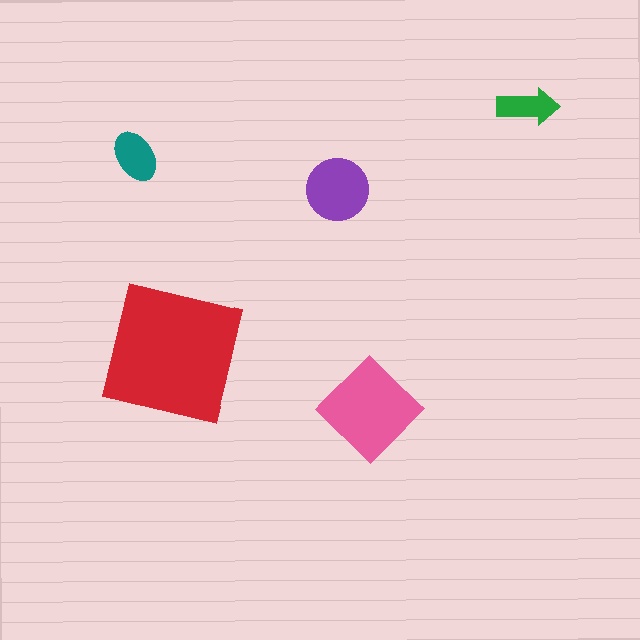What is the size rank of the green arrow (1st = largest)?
5th.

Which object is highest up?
The green arrow is topmost.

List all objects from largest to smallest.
The red square, the pink diamond, the purple circle, the teal ellipse, the green arrow.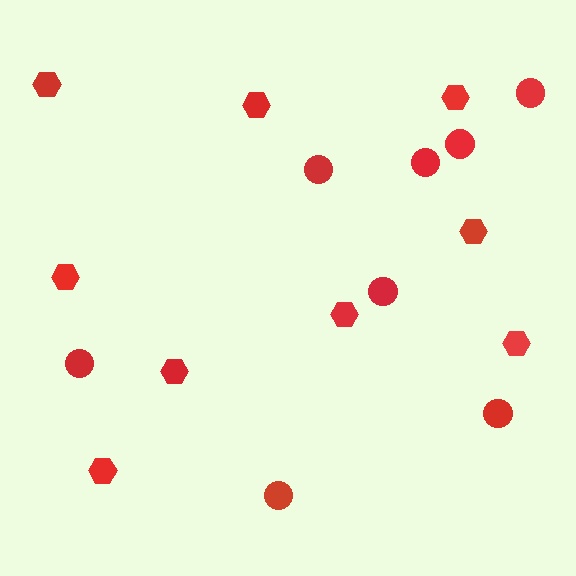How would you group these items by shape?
There are 2 groups: one group of hexagons (9) and one group of circles (8).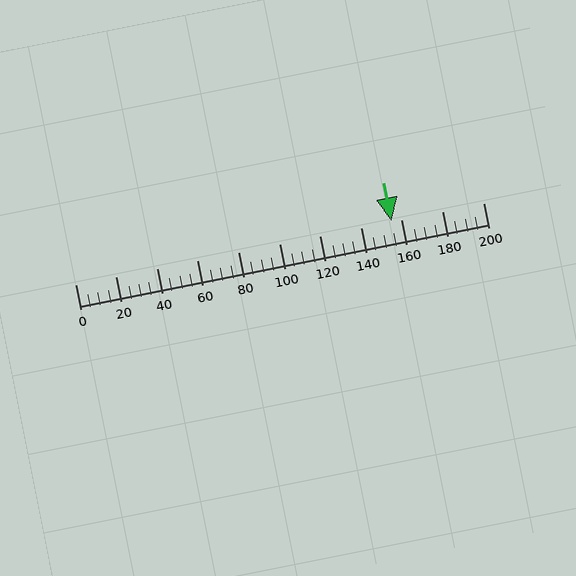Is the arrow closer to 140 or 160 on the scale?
The arrow is closer to 160.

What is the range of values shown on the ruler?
The ruler shows values from 0 to 200.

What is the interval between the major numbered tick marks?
The major tick marks are spaced 20 units apart.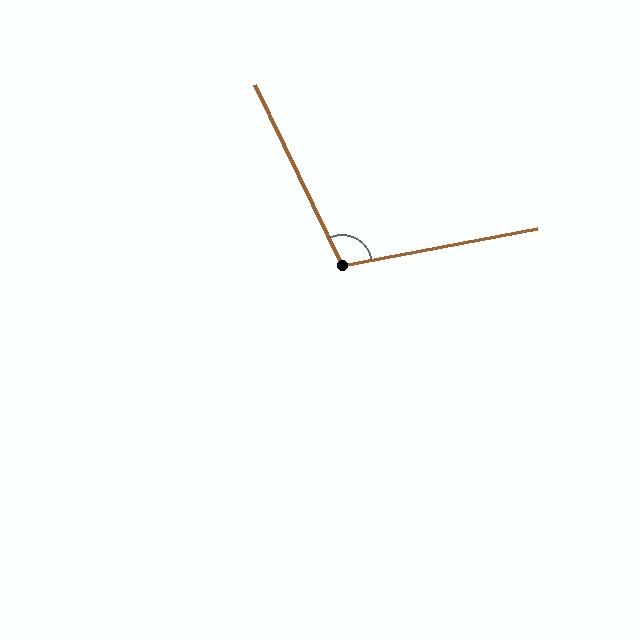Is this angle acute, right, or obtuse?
It is obtuse.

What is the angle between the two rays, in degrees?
Approximately 105 degrees.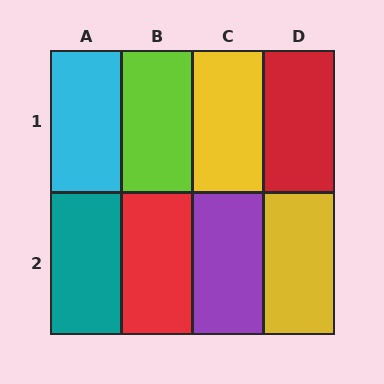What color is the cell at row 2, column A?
Teal.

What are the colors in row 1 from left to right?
Cyan, lime, yellow, red.